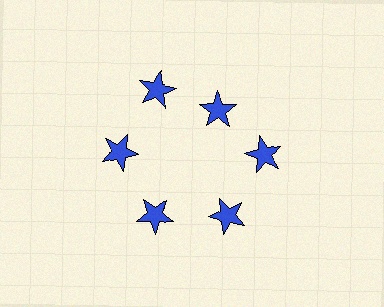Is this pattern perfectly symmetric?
No. The 6 blue stars are arranged in a ring, but one element near the 1 o'clock position is pulled inward toward the center, breaking the 6-fold rotational symmetry.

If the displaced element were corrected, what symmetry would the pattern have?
It would have 6-fold rotational symmetry — the pattern would map onto itself every 60 degrees.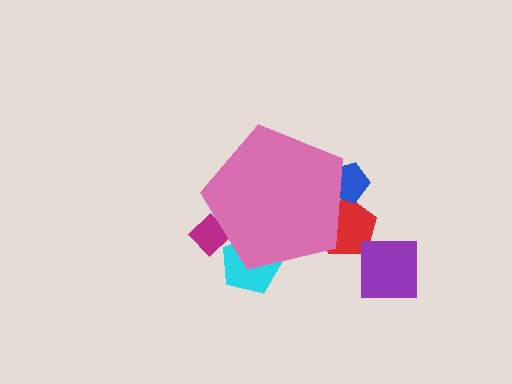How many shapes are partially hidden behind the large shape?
4 shapes are partially hidden.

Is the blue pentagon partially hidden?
Yes, the blue pentagon is partially hidden behind the pink pentagon.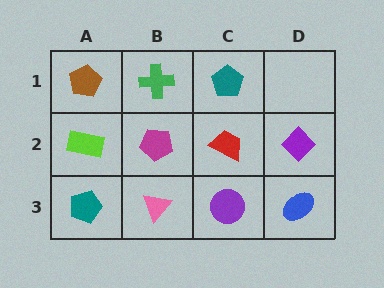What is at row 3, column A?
A teal pentagon.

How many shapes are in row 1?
3 shapes.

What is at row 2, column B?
A magenta pentagon.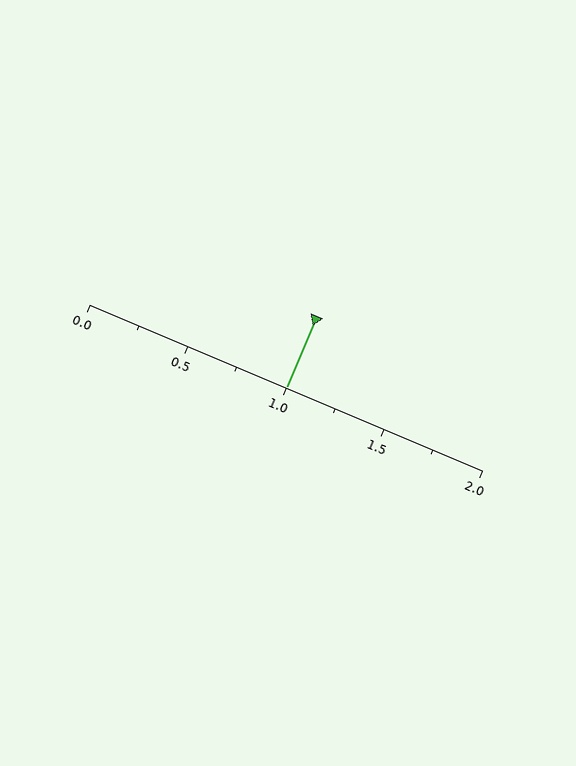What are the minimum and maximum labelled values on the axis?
The axis runs from 0.0 to 2.0.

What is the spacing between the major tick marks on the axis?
The major ticks are spaced 0.5 apart.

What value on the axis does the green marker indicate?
The marker indicates approximately 1.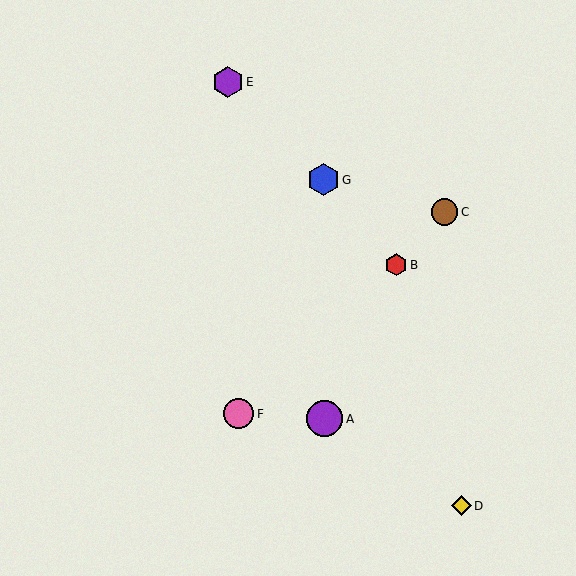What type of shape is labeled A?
Shape A is a purple circle.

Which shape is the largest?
The purple circle (labeled A) is the largest.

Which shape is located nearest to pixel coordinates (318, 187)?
The blue hexagon (labeled G) at (323, 180) is nearest to that location.